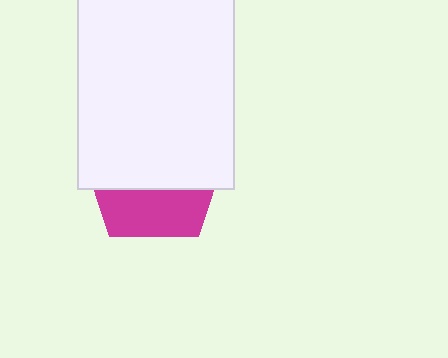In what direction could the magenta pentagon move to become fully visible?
The magenta pentagon could move down. That would shift it out from behind the white rectangle entirely.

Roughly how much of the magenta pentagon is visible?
A small part of it is visible (roughly 36%).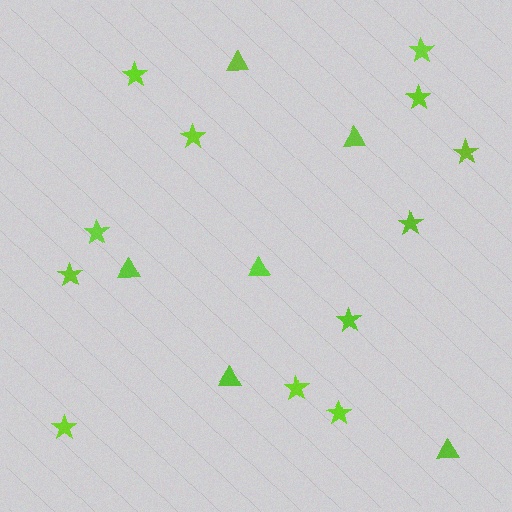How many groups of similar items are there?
There are 2 groups: one group of triangles (6) and one group of stars (12).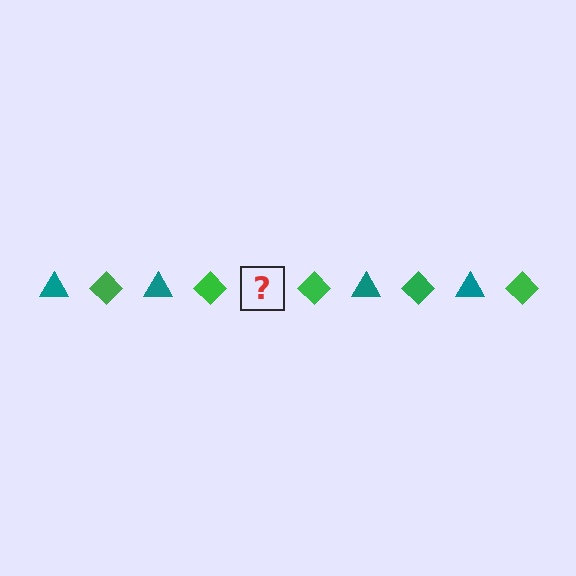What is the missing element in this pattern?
The missing element is a teal triangle.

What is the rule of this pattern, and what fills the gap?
The rule is that the pattern alternates between teal triangle and green diamond. The gap should be filled with a teal triangle.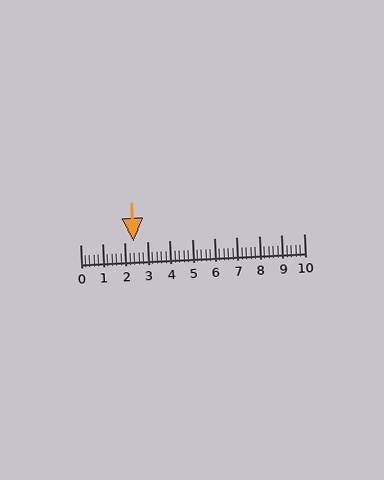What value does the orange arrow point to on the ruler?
The orange arrow points to approximately 2.4.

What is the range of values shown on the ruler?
The ruler shows values from 0 to 10.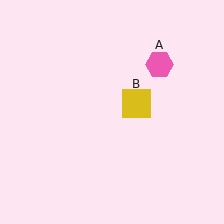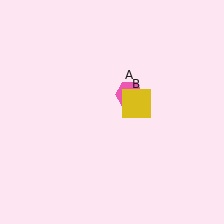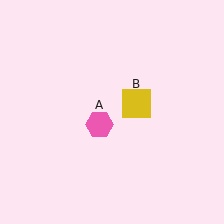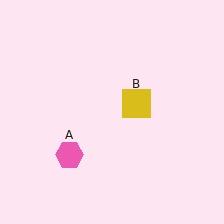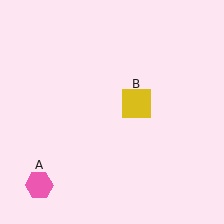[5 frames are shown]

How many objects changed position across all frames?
1 object changed position: pink hexagon (object A).